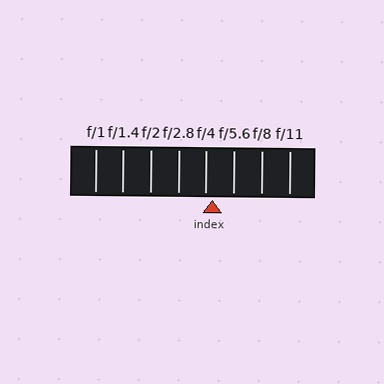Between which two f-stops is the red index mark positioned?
The index mark is between f/4 and f/5.6.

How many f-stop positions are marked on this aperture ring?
There are 8 f-stop positions marked.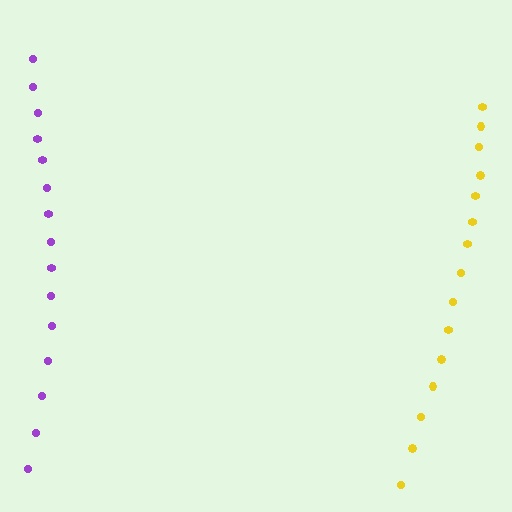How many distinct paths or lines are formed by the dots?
There are 2 distinct paths.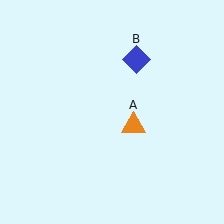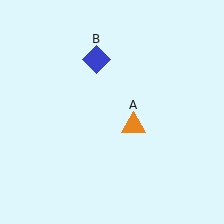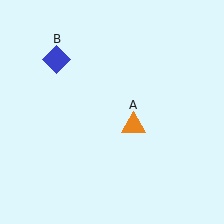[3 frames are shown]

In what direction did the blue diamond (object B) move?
The blue diamond (object B) moved left.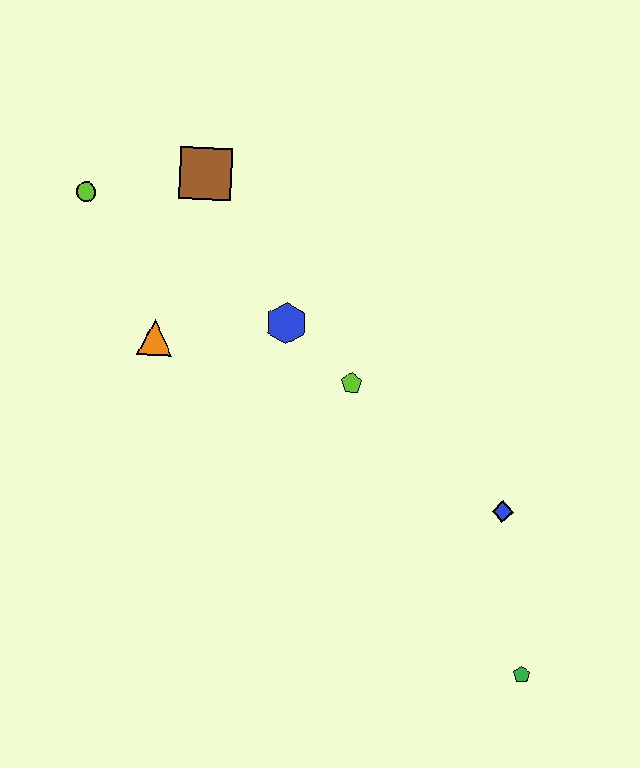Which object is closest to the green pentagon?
The blue diamond is closest to the green pentagon.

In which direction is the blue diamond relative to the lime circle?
The blue diamond is to the right of the lime circle.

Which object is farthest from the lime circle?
The green pentagon is farthest from the lime circle.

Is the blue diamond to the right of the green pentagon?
No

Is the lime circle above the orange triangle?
Yes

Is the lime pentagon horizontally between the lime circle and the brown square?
No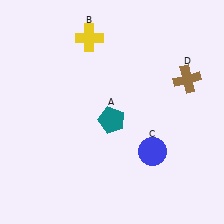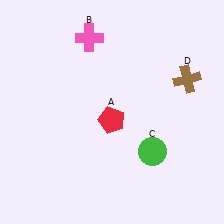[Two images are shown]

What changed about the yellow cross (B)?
In Image 1, B is yellow. In Image 2, it changed to pink.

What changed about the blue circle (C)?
In Image 1, C is blue. In Image 2, it changed to green.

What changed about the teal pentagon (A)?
In Image 1, A is teal. In Image 2, it changed to red.